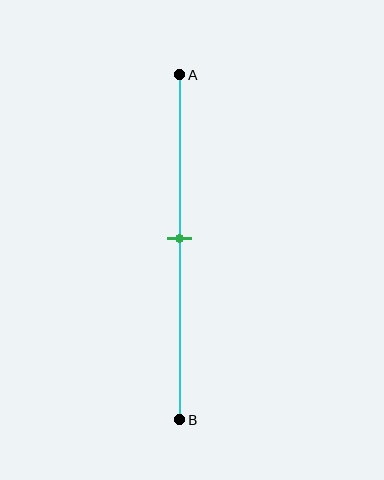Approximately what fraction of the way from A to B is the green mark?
The green mark is approximately 50% of the way from A to B.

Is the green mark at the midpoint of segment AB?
Yes, the mark is approximately at the midpoint.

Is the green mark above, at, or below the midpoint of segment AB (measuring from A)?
The green mark is approximately at the midpoint of segment AB.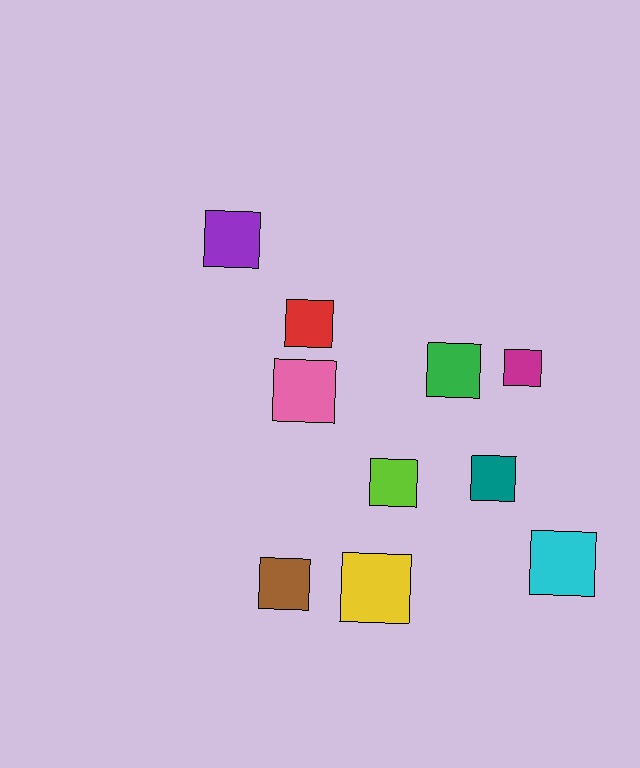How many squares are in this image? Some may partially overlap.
There are 10 squares.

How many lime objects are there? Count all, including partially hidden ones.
There is 1 lime object.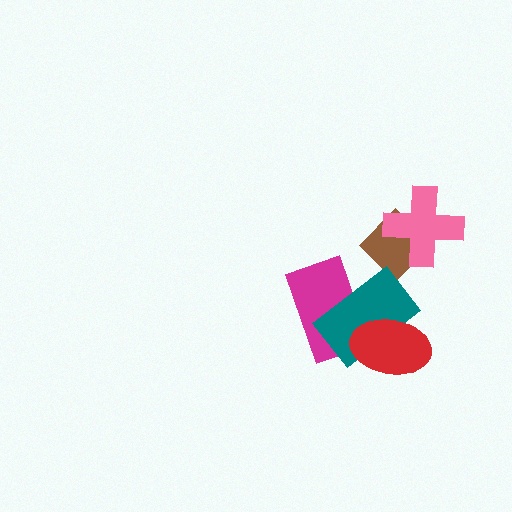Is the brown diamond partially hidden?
Yes, it is partially covered by another shape.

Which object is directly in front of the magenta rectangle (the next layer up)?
The teal rectangle is directly in front of the magenta rectangle.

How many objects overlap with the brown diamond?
1 object overlaps with the brown diamond.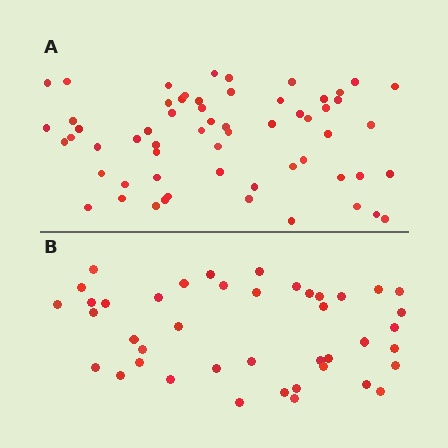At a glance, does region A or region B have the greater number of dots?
Region A (the top region) has more dots.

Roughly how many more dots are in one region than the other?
Region A has approximately 20 more dots than region B.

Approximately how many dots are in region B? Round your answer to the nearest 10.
About 40 dots. (The exact count is 42, which rounds to 40.)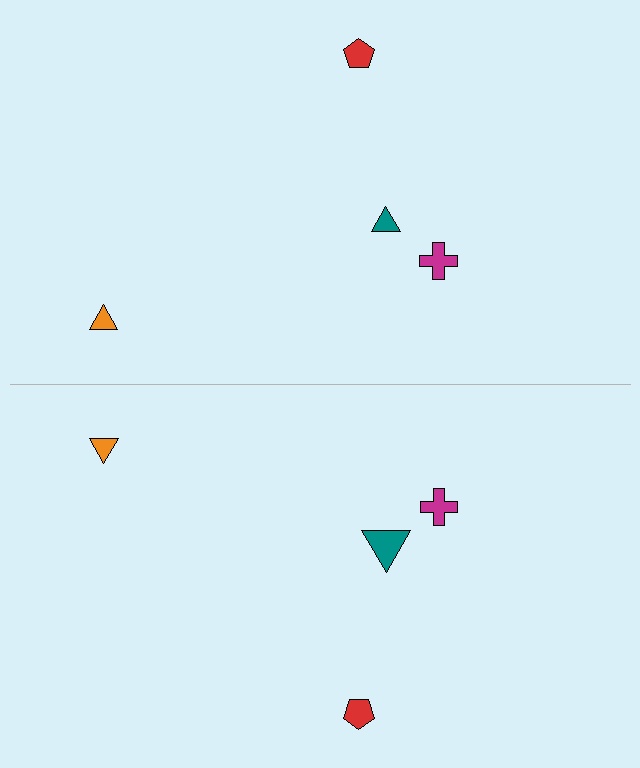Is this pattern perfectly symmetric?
No, the pattern is not perfectly symmetric. The teal triangle on the bottom side has a different size than its mirror counterpart.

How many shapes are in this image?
There are 8 shapes in this image.